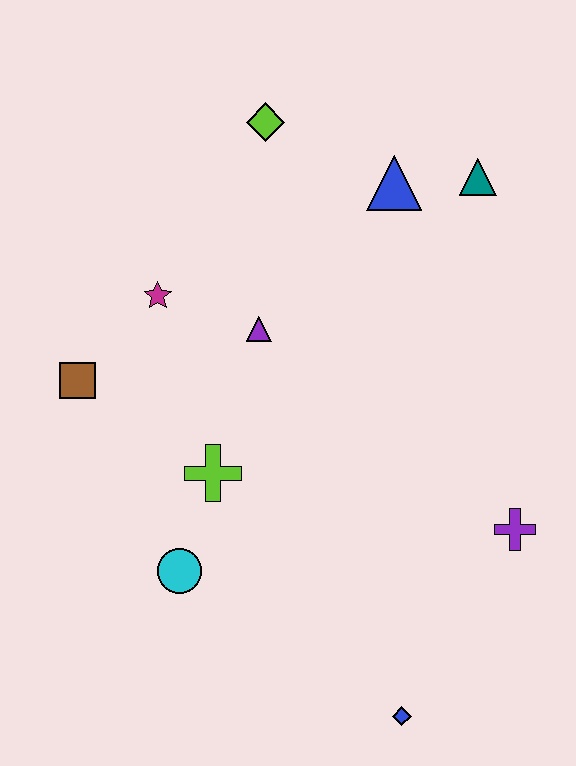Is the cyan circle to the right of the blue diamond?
No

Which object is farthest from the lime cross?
The teal triangle is farthest from the lime cross.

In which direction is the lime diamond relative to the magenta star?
The lime diamond is above the magenta star.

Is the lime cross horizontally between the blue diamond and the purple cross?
No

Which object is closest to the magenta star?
The purple triangle is closest to the magenta star.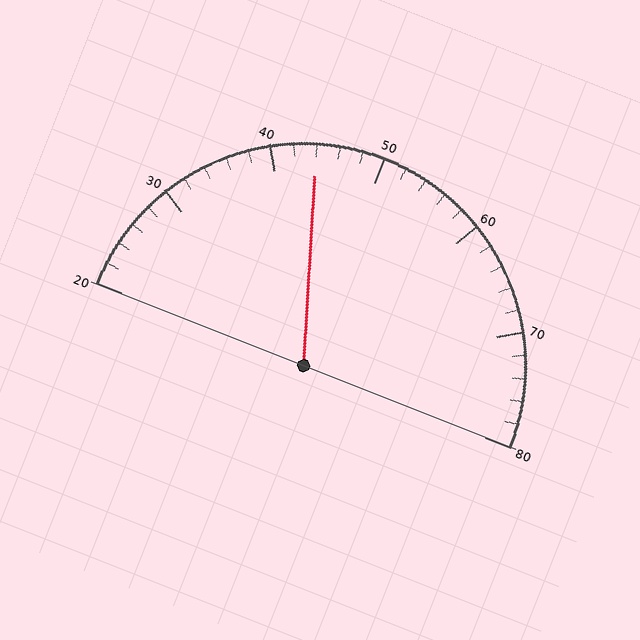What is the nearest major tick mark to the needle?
The nearest major tick mark is 40.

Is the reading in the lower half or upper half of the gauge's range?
The reading is in the lower half of the range (20 to 80).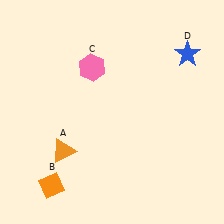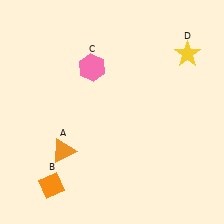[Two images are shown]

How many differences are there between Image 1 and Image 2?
There is 1 difference between the two images.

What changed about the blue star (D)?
In Image 1, D is blue. In Image 2, it changed to yellow.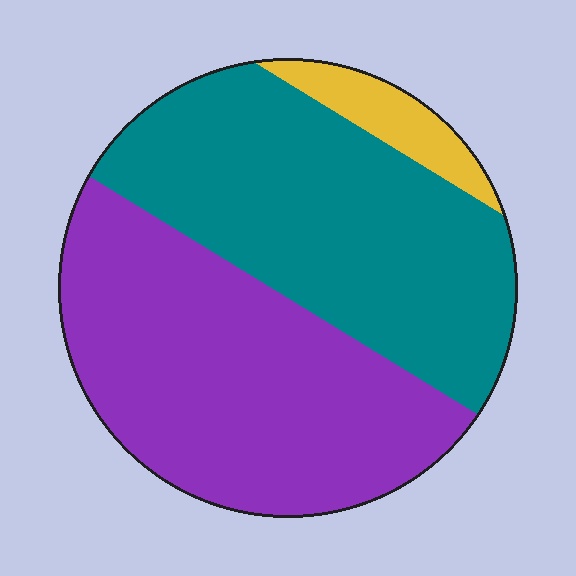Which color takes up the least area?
Yellow, at roughly 5%.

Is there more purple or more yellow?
Purple.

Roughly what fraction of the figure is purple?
Purple takes up about one half (1/2) of the figure.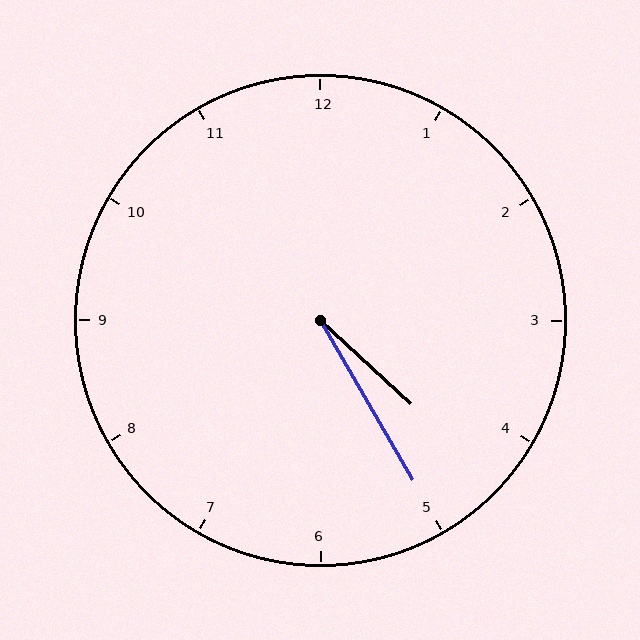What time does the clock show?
4:25.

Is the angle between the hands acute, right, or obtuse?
It is acute.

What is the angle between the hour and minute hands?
Approximately 18 degrees.